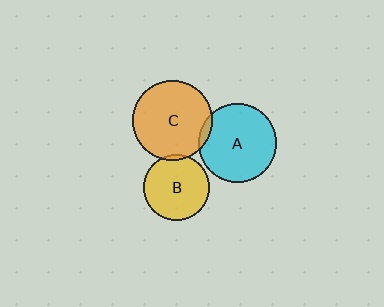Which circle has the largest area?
Circle C (orange).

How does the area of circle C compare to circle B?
Approximately 1.4 times.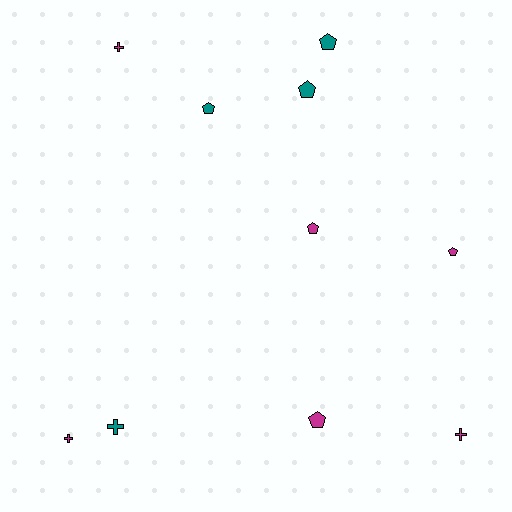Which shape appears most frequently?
Pentagon, with 6 objects.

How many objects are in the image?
There are 10 objects.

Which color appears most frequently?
Magenta, with 6 objects.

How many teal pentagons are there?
There are 3 teal pentagons.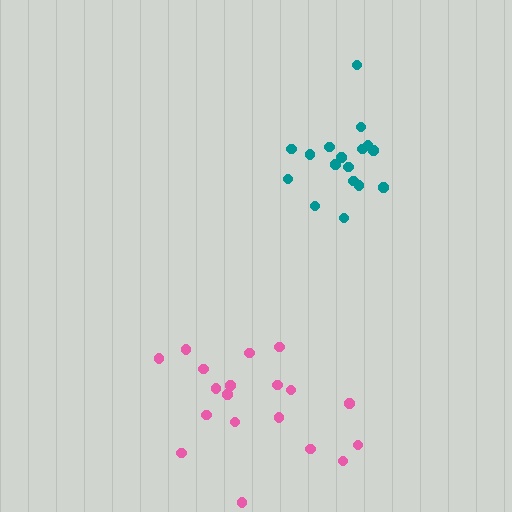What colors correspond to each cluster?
The clusters are colored: pink, teal.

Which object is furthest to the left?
The pink cluster is leftmost.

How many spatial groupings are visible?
There are 2 spatial groupings.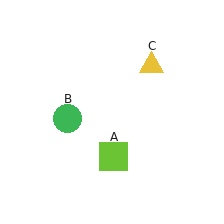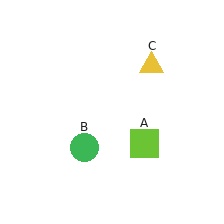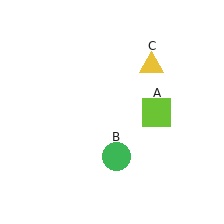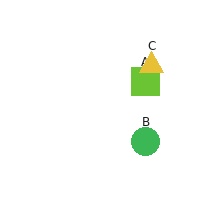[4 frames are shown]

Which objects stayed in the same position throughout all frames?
Yellow triangle (object C) remained stationary.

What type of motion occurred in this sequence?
The lime square (object A), green circle (object B) rotated counterclockwise around the center of the scene.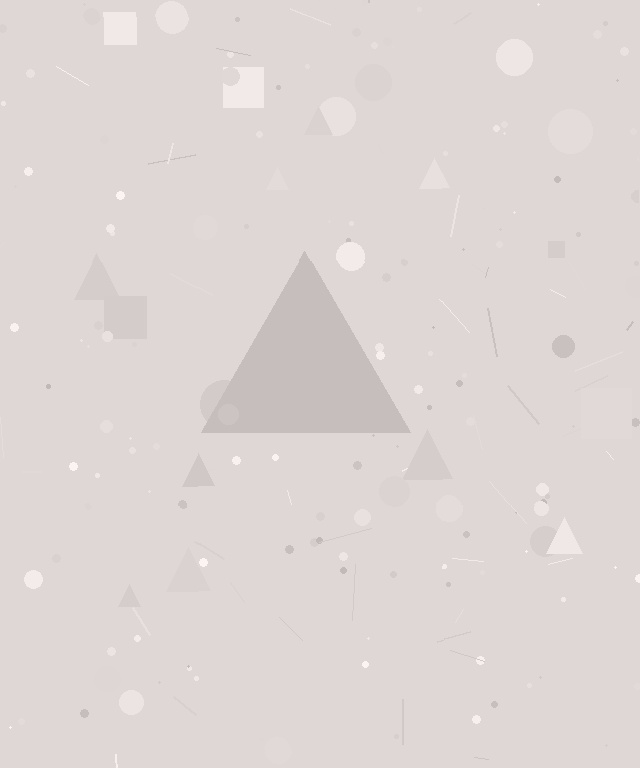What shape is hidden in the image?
A triangle is hidden in the image.